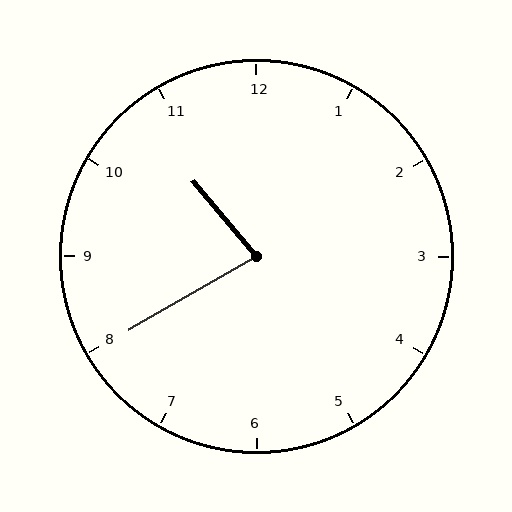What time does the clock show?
10:40.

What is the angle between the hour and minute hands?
Approximately 80 degrees.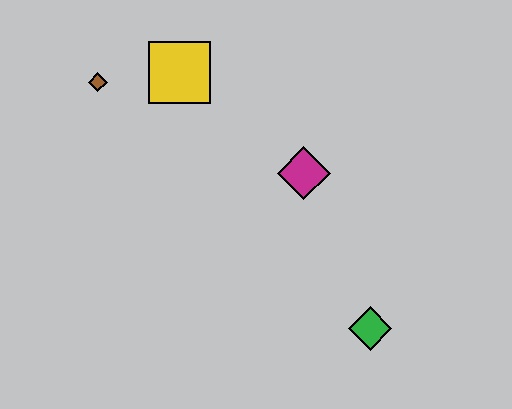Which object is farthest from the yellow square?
The green diamond is farthest from the yellow square.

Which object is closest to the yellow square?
The brown diamond is closest to the yellow square.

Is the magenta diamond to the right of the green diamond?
No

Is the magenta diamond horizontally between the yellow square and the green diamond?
Yes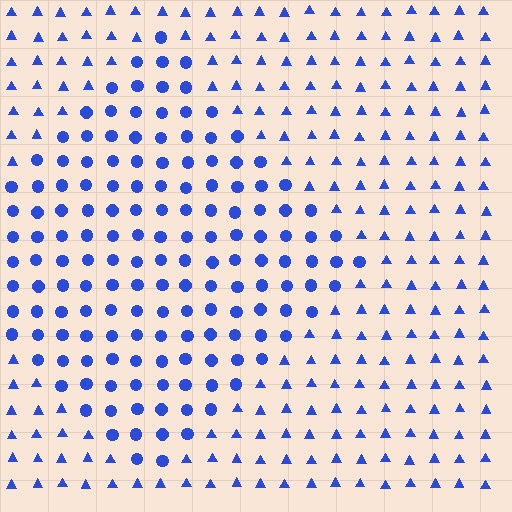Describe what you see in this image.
The image is filled with small blue elements arranged in a uniform grid. A diamond-shaped region contains circles, while the surrounding area contains triangles. The boundary is defined purely by the change in element shape.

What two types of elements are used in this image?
The image uses circles inside the diamond region and triangles outside it.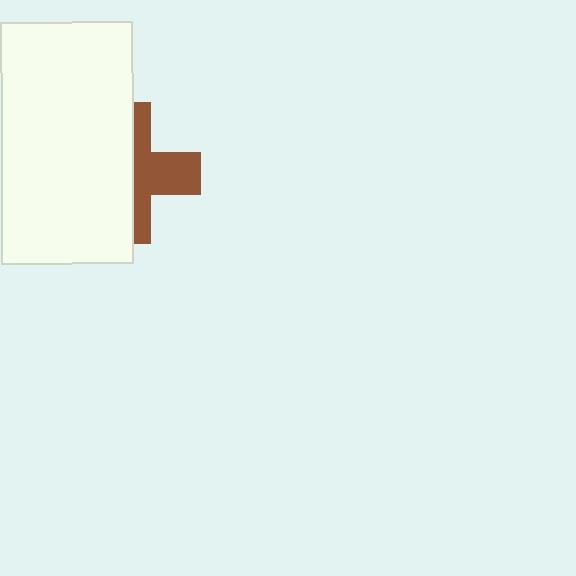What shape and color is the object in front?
The object in front is a white rectangle.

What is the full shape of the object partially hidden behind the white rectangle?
The partially hidden object is a brown cross.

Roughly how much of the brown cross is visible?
About half of it is visible (roughly 45%).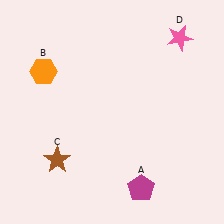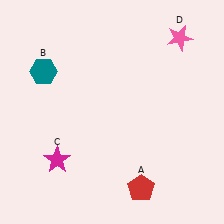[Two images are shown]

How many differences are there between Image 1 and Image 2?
There are 3 differences between the two images.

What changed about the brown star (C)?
In Image 1, C is brown. In Image 2, it changed to magenta.